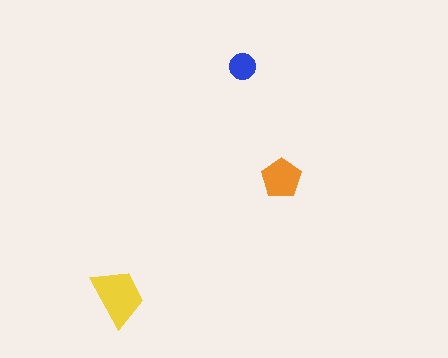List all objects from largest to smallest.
The yellow trapezoid, the orange pentagon, the blue circle.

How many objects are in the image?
There are 3 objects in the image.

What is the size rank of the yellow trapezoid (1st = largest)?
1st.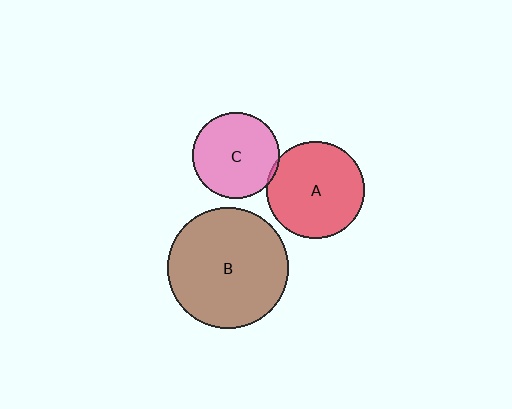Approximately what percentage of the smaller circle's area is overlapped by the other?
Approximately 5%.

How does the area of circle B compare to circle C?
Approximately 1.9 times.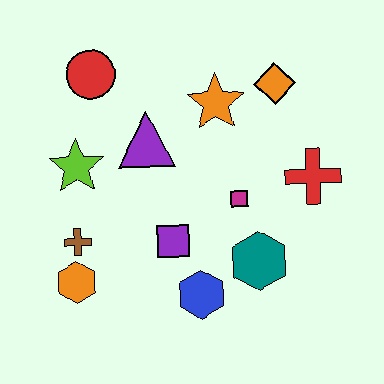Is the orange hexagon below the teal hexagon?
Yes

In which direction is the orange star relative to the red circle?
The orange star is to the right of the red circle.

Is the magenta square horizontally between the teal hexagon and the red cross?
No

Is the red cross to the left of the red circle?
No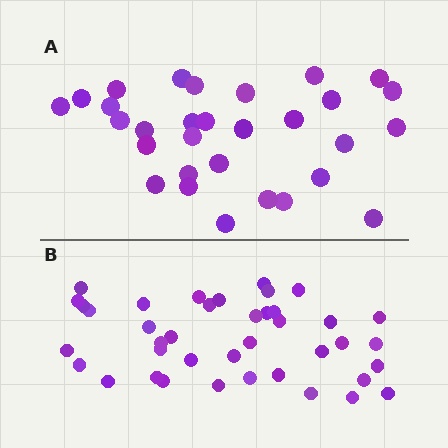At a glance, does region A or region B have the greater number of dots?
Region B (the bottom region) has more dots.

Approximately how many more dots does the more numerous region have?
Region B has roughly 10 or so more dots than region A.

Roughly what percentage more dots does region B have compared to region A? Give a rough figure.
About 35% more.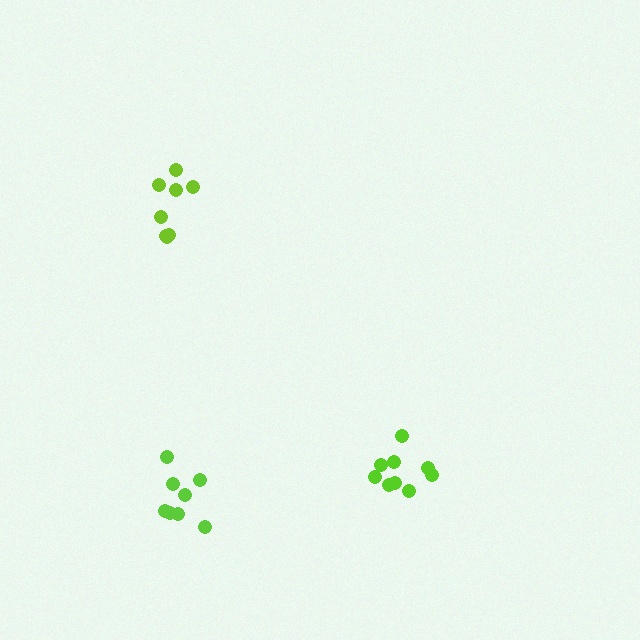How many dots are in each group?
Group 1: 9 dots, Group 2: 8 dots, Group 3: 8 dots (25 total).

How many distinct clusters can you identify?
There are 3 distinct clusters.